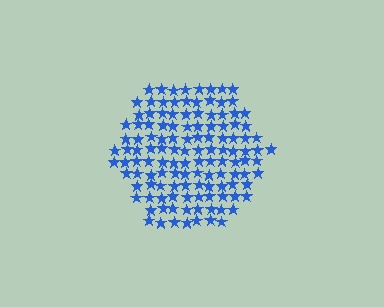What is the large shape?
The large shape is a hexagon.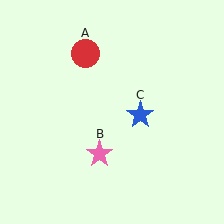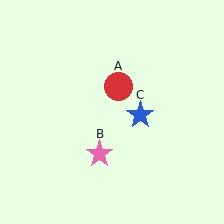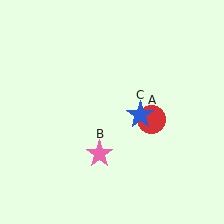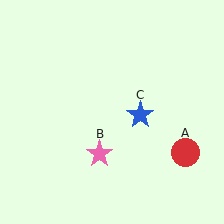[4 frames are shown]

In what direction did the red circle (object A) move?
The red circle (object A) moved down and to the right.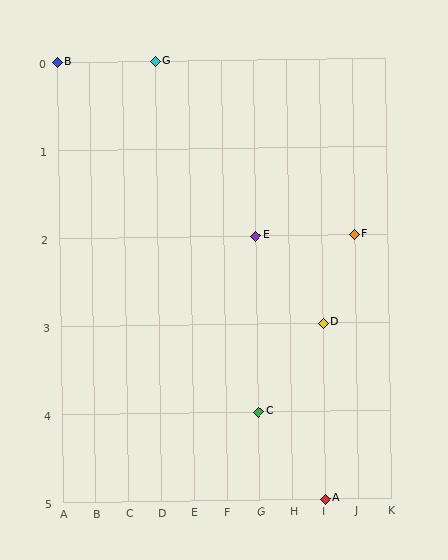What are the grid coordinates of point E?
Point E is at grid coordinates (G, 2).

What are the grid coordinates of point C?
Point C is at grid coordinates (G, 4).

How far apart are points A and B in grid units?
Points A and B are 8 columns and 5 rows apart (about 9.4 grid units diagonally).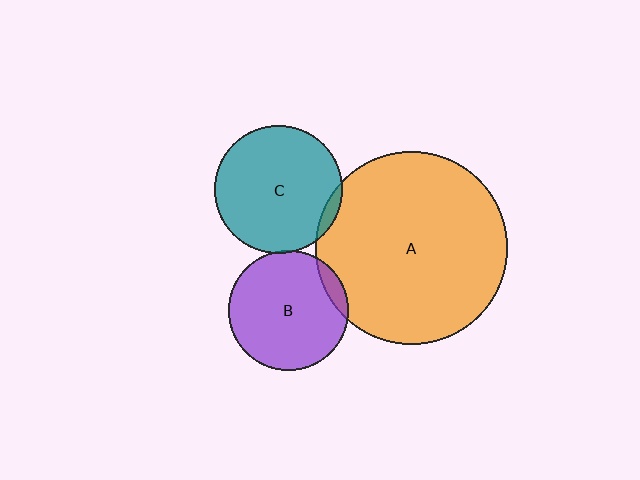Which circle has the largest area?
Circle A (orange).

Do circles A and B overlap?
Yes.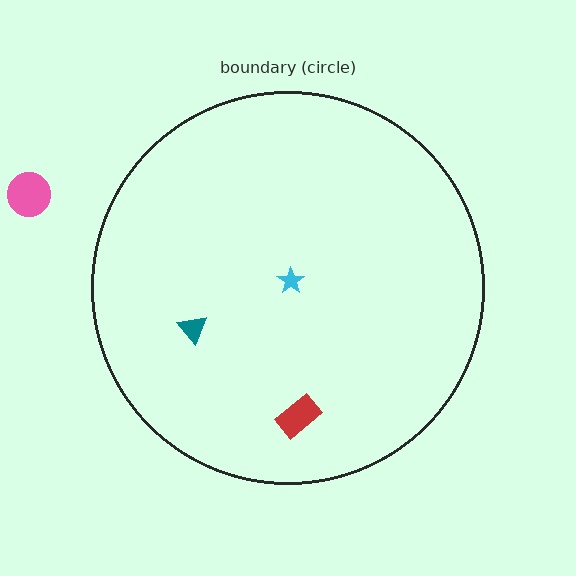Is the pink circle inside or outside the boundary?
Outside.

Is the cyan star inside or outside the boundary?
Inside.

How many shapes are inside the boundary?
3 inside, 1 outside.